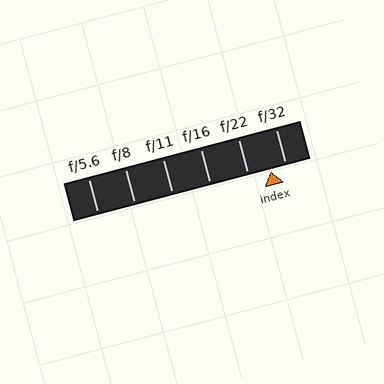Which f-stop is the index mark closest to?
The index mark is closest to f/32.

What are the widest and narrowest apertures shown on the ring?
The widest aperture shown is f/5.6 and the narrowest is f/32.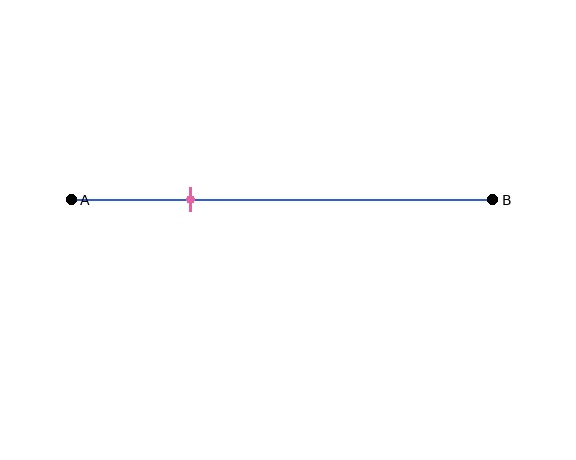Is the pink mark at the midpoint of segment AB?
No, the mark is at about 30% from A, not at the 50% midpoint.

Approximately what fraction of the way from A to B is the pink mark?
The pink mark is approximately 30% of the way from A to B.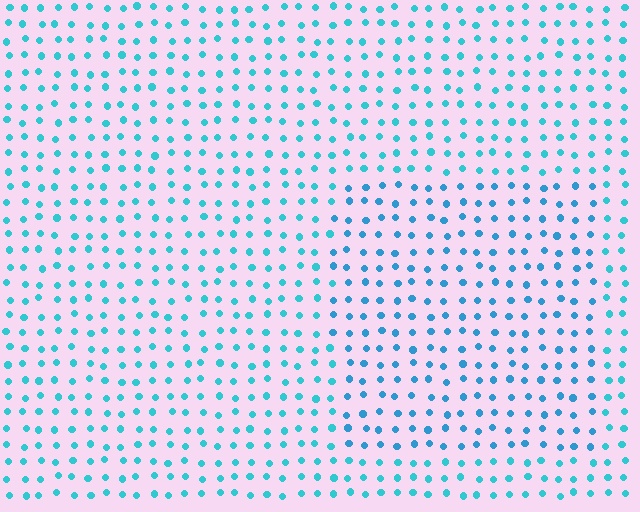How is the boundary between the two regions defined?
The boundary is defined purely by a slight shift in hue (about 18 degrees). Spacing, size, and orientation are identical on both sides.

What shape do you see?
I see a rectangle.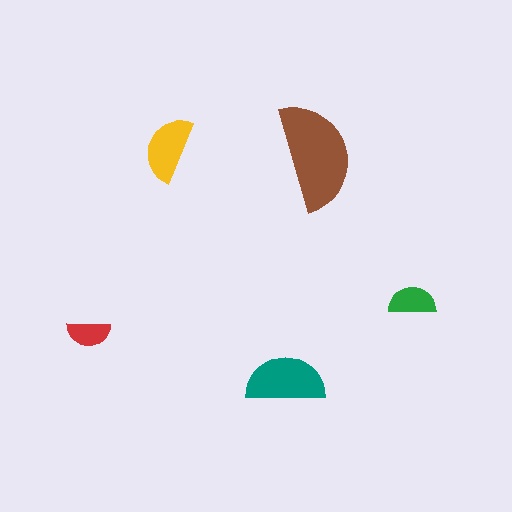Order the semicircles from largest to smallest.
the brown one, the teal one, the yellow one, the green one, the red one.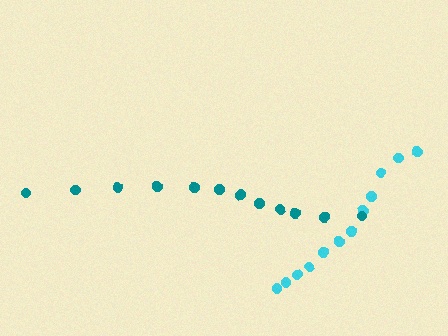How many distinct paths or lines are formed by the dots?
There are 2 distinct paths.